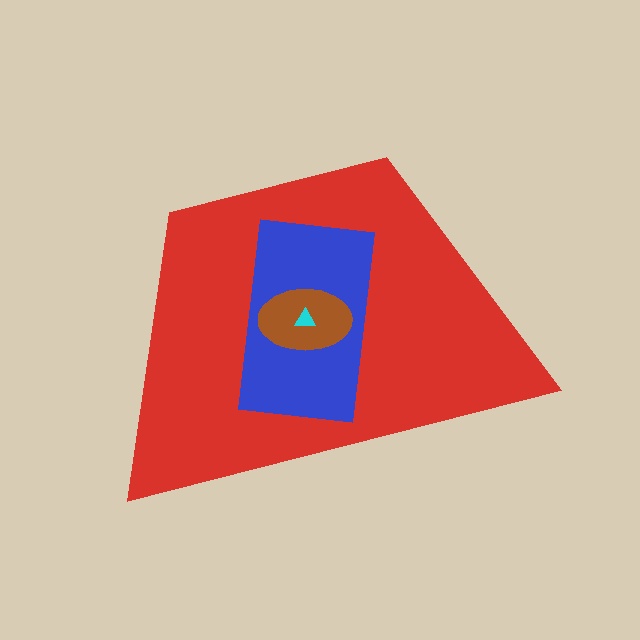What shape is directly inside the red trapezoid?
The blue rectangle.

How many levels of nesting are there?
4.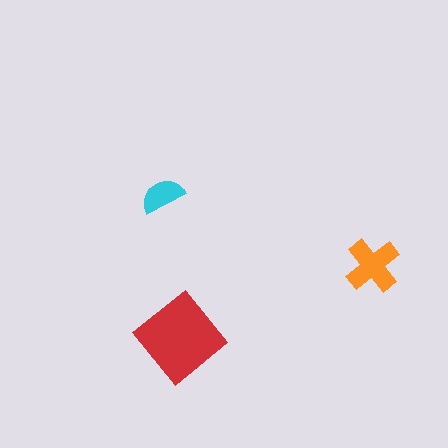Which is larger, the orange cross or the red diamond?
The red diamond.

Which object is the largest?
The red diamond.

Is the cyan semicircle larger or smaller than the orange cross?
Smaller.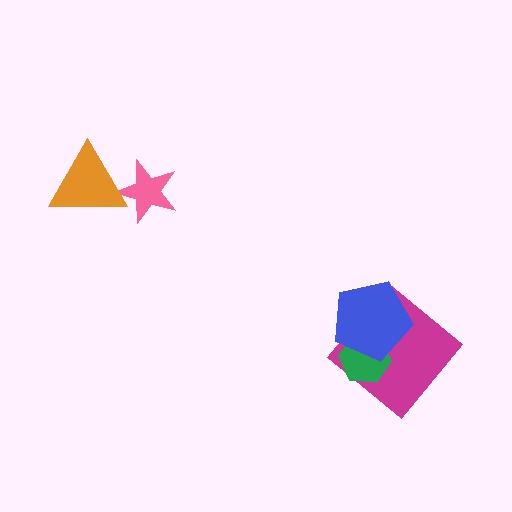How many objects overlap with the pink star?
1 object overlaps with the pink star.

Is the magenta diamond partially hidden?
Yes, it is partially covered by another shape.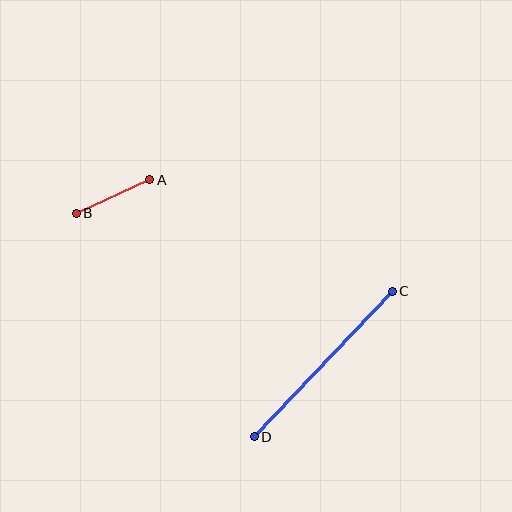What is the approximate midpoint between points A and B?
The midpoint is at approximately (113, 197) pixels.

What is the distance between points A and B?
The distance is approximately 81 pixels.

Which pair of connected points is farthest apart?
Points C and D are farthest apart.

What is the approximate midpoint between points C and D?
The midpoint is at approximately (323, 364) pixels.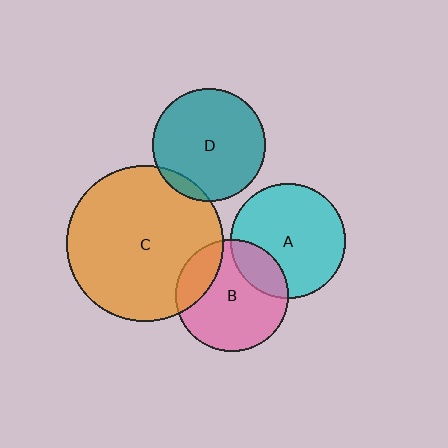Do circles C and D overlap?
Yes.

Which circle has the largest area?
Circle C (orange).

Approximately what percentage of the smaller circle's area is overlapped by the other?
Approximately 5%.